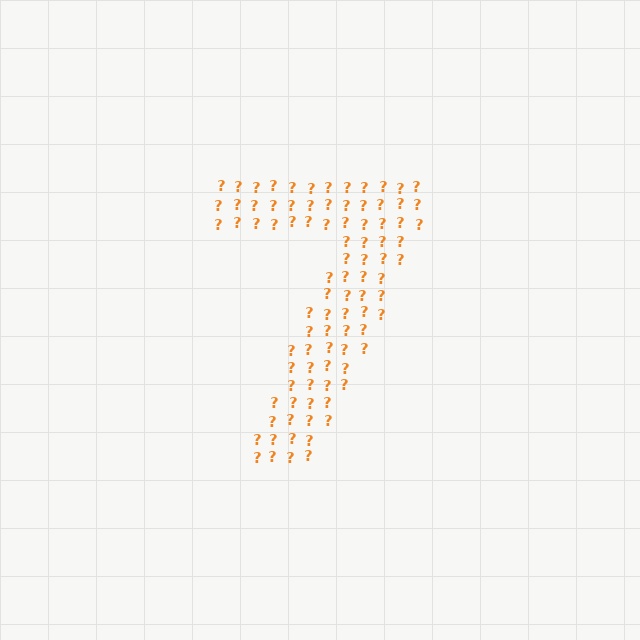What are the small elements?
The small elements are question marks.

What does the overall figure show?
The overall figure shows the digit 7.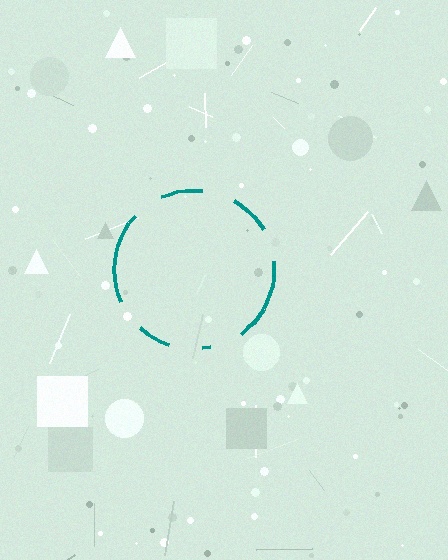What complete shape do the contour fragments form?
The contour fragments form a circle.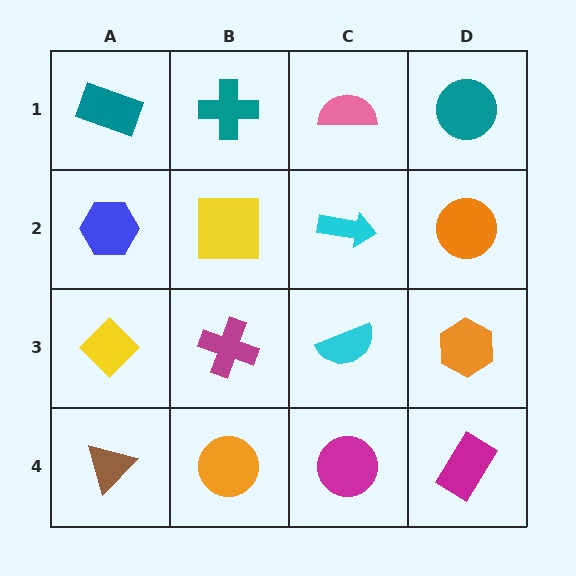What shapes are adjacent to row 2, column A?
A teal rectangle (row 1, column A), a yellow diamond (row 3, column A), a yellow square (row 2, column B).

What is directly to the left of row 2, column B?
A blue hexagon.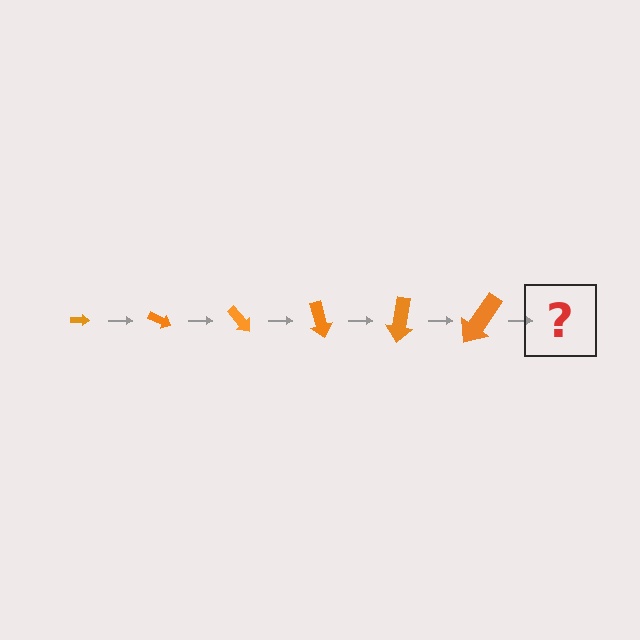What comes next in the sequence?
The next element should be an arrow, larger than the previous one and rotated 150 degrees from the start.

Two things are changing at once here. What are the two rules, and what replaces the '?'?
The two rules are that the arrow grows larger each step and it rotates 25 degrees each step. The '?' should be an arrow, larger than the previous one and rotated 150 degrees from the start.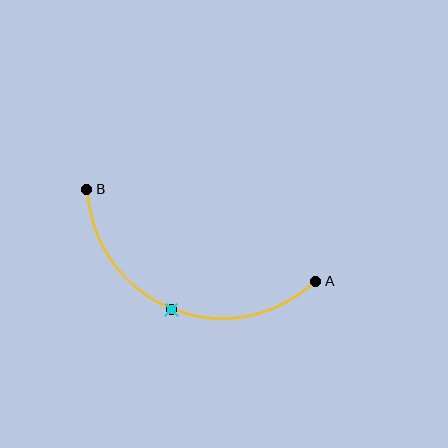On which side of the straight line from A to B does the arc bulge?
The arc bulges below the straight line connecting A and B.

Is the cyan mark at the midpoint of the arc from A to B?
Yes. The cyan mark lies on the arc at equal arc-length from both A and B — it is the arc midpoint.